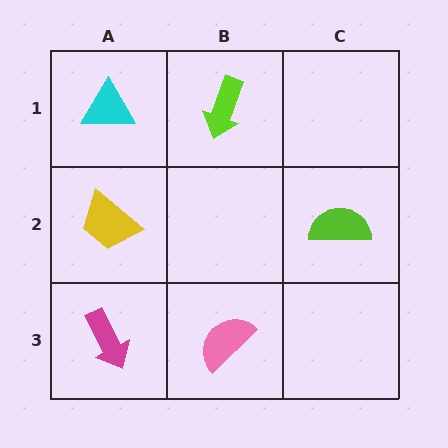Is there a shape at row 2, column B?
No, that cell is empty.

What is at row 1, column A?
A cyan triangle.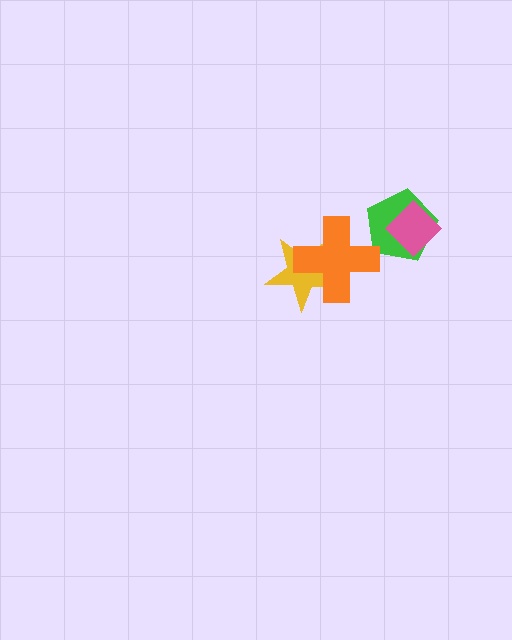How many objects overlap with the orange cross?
2 objects overlap with the orange cross.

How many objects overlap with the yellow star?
1 object overlaps with the yellow star.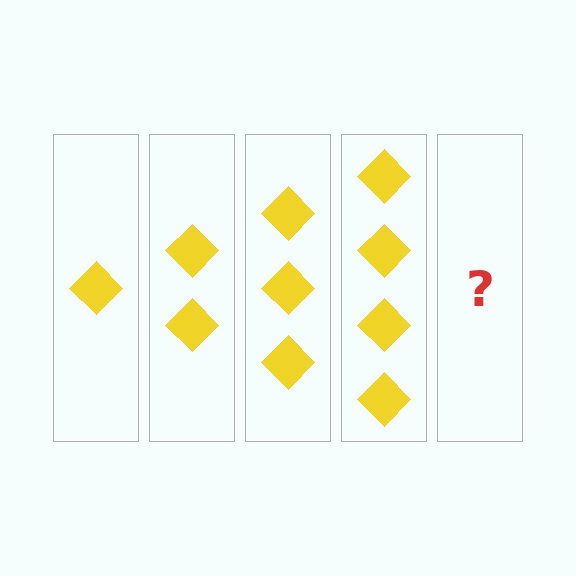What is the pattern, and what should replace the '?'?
The pattern is that each step adds one more diamond. The '?' should be 5 diamonds.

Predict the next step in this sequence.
The next step is 5 diamonds.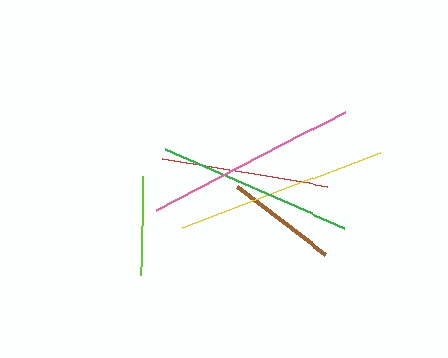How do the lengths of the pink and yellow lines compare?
The pink and yellow lines are approximately the same length.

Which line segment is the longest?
The pink line is the longest at approximately 214 pixels.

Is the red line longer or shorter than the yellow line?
The yellow line is longer than the red line.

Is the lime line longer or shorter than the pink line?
The pink line is longer than the lime line.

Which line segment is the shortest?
The lime line is the shortest at approximately 99 pixels.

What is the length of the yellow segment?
The yellow segment is approximately 212 pixels long.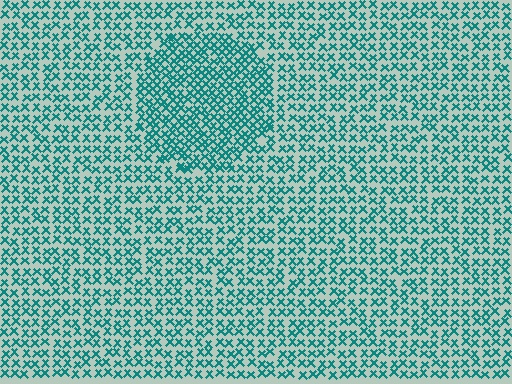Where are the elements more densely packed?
The elements are more densely packed inside the circle boundary.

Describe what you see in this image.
The image contains small teal elements arranged at two different densities. A circle-shaped region is visible where the elements are more densely packed than the surrounding area.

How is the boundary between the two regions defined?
The boundary is defined by a change in element density (approximately 1.6x ratio). All elements are the same color, size, and shape.